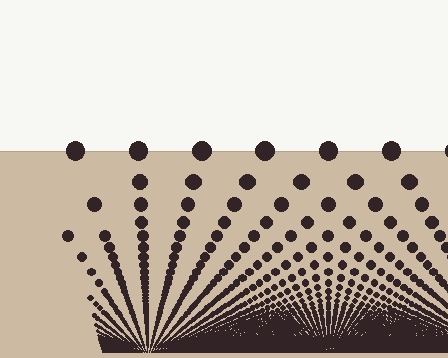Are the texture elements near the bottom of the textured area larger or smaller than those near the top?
Smaller. The gradient is inverted — elements near the bottom are smaller and denser.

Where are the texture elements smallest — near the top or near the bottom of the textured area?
Near the bottom.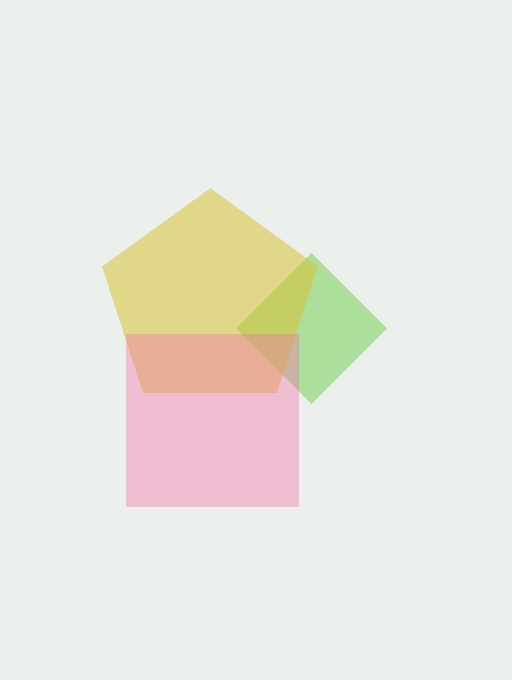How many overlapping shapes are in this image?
There are 3 overlapping shapes in the image.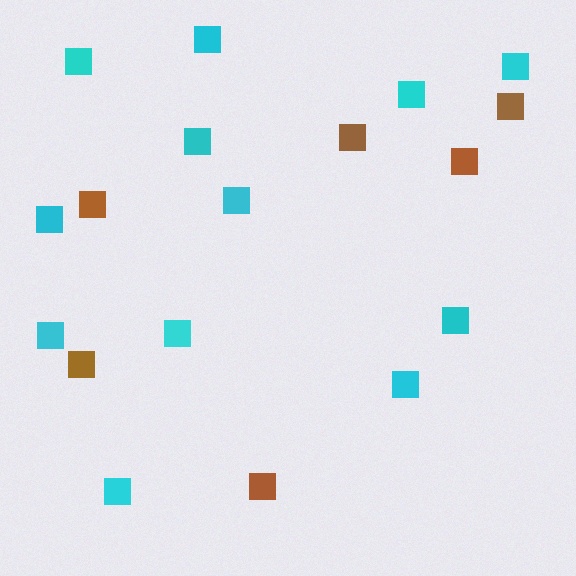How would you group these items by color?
There are 2 groups: one group of brown squares (6) and one group of cyan squares (12).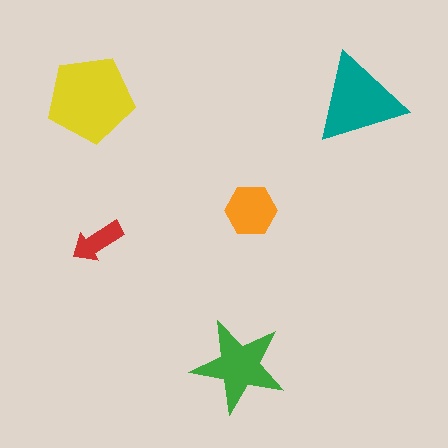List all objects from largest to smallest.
The yellow pentagon, the teal triangle, the green star, the orange hexagon, the red arrow.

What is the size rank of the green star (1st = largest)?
3rd.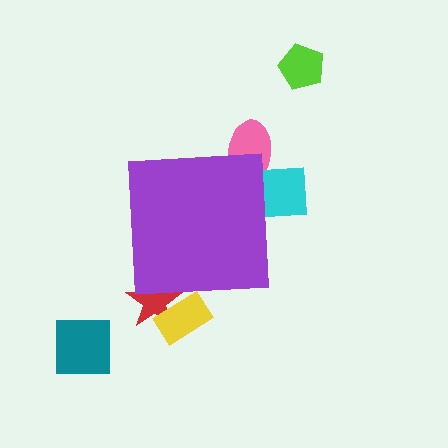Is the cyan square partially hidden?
Yes, the cyan square is partially hidden behind the purple square.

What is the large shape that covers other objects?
A purple square.